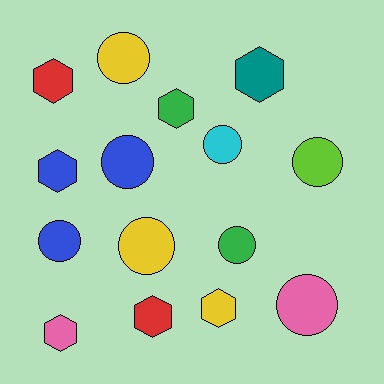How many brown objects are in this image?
There are no brown objects.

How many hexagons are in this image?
There are 7 hexagons.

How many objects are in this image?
There are 15 objects.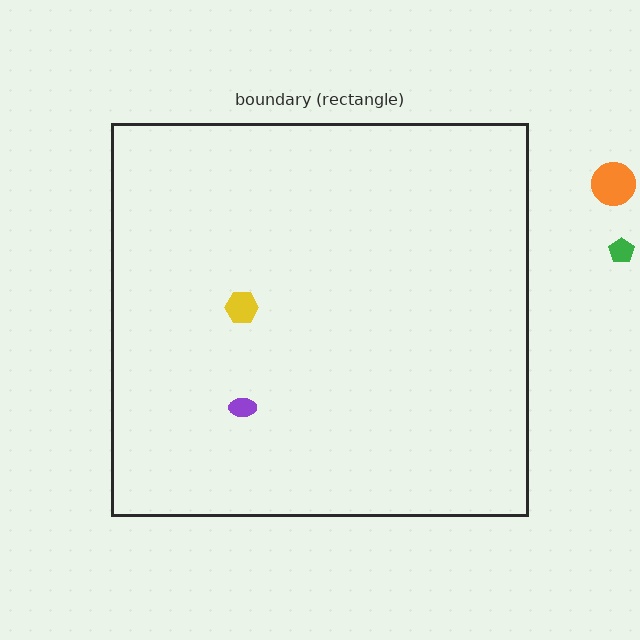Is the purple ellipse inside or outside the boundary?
Inside.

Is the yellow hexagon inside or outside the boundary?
Inside.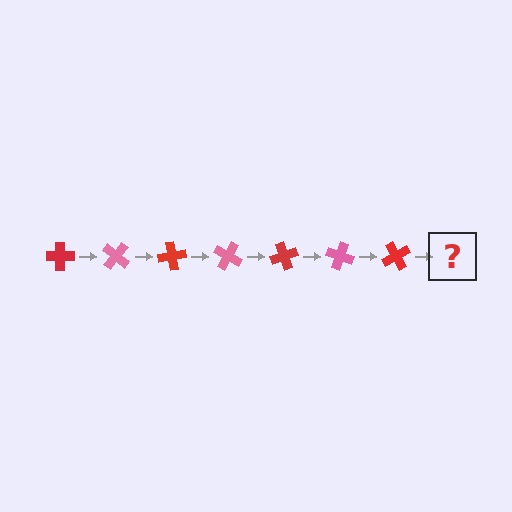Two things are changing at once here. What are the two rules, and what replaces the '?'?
The two rules are that it rotates 40 degrees each step and the color cycles through red and pink. The '?' should be a pink cross, rotated 280 degrees from the start.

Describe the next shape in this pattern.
It should be a pink cross, rotated 280 degrees from the start.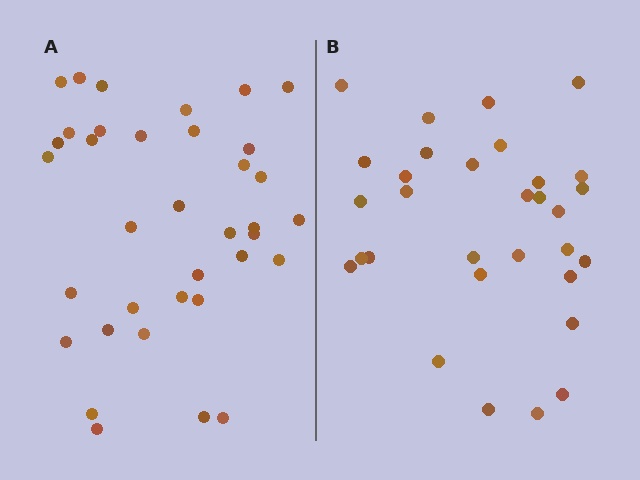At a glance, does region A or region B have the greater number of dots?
Region A (the left region) has more dots.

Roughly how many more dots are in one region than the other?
Region A has about 5 more dots than region B.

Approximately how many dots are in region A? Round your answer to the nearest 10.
About 40 dots. (The exact count is 36, which rounds to 40.)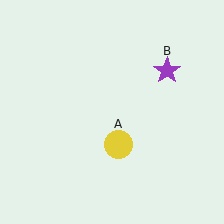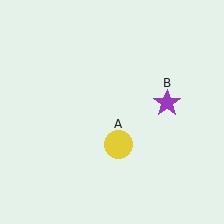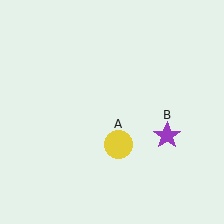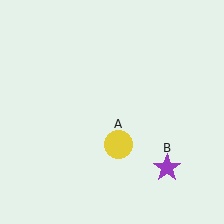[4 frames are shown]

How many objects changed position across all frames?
1 object changed position: purple star (object B).